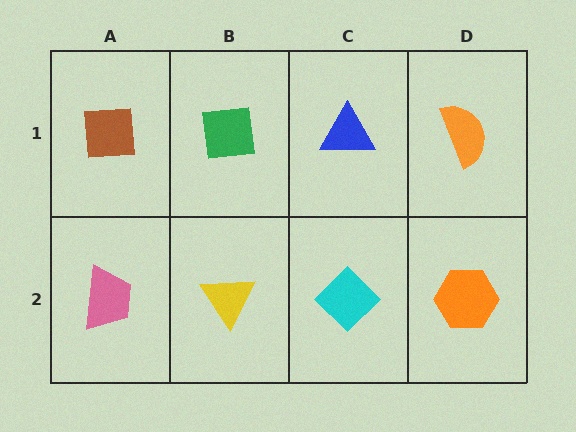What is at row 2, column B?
A yellow triangle.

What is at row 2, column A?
A pink trapezoid.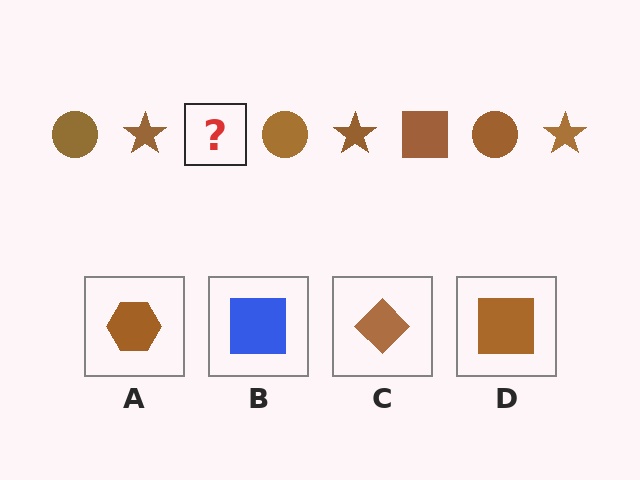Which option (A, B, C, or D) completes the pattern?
D.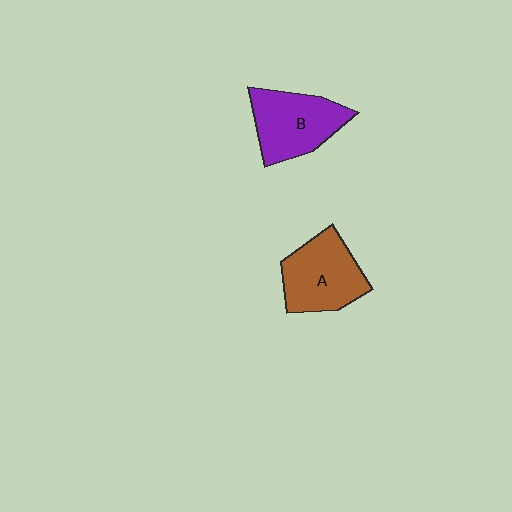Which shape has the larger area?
Shape A (brown).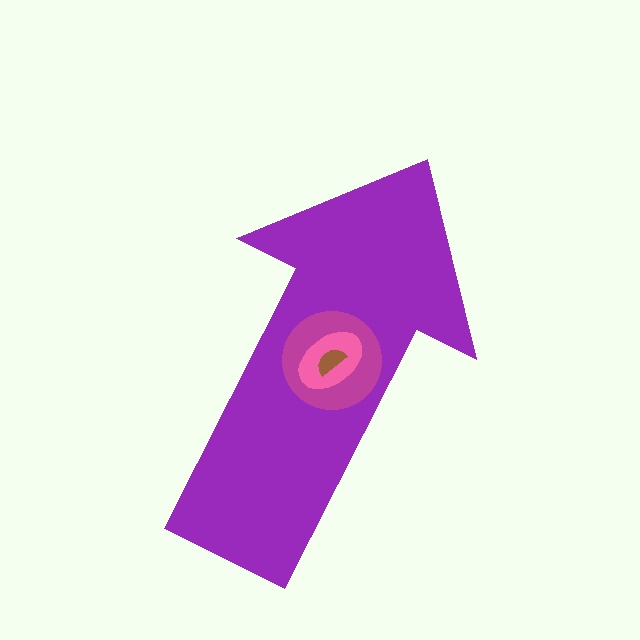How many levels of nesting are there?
4.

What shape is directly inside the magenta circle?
The pink ellipse.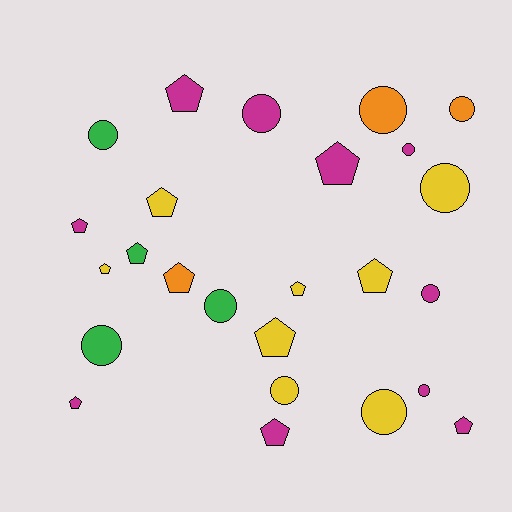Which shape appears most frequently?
Pentagon, with 13 objects.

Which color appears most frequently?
Magenta, with 10 objects.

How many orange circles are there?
There are 2 orange circles.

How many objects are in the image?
There are 25 objects.